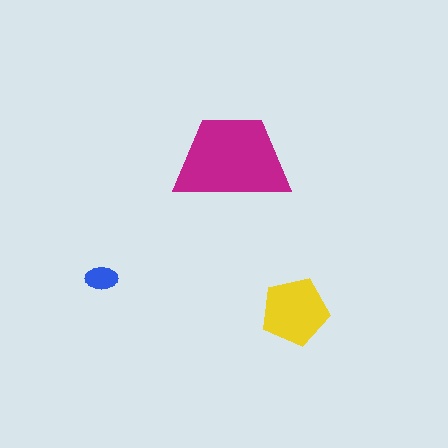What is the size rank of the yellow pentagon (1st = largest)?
2nd.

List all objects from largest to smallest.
The magenta trapezoid, the yellow pentagon, the blue ellipse.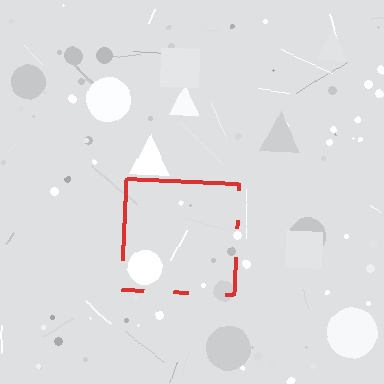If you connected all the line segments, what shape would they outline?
They would outline a square.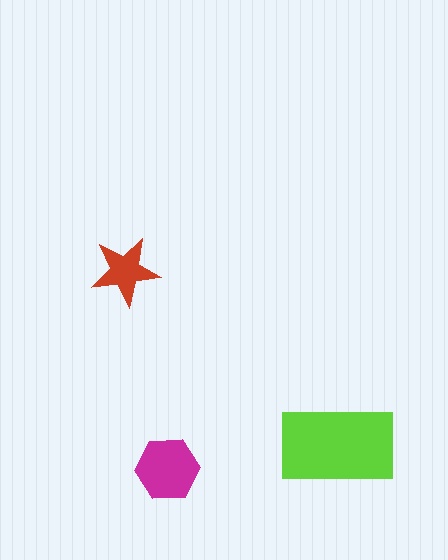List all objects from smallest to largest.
The red star, the magenta hexagon, the lime rectangle.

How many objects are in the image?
There are 3 objects in the image.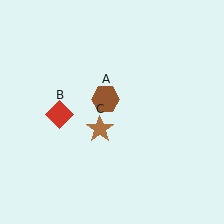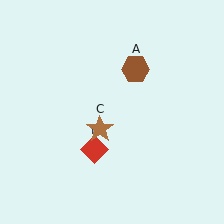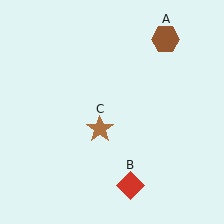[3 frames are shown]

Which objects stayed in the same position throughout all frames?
Brown star (object C) remained stationary.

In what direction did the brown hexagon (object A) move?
The brown hexagon (object A) moved up and to the right.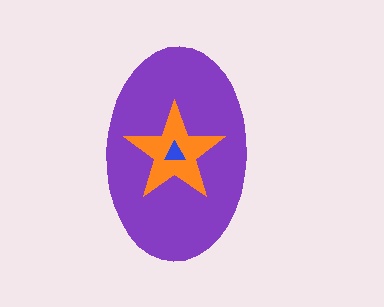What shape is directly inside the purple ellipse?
The orange star.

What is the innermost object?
The blue triangle.